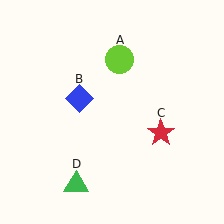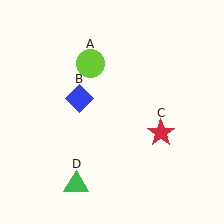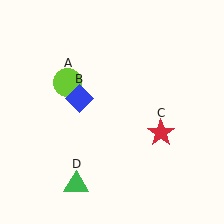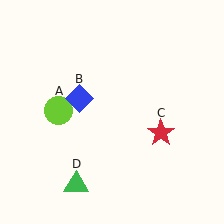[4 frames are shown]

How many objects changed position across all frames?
1 object changed position: lime circle (object A).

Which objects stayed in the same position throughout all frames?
Blue diamond (object B) and red star (object C) and green triangle (object D) remained stationary.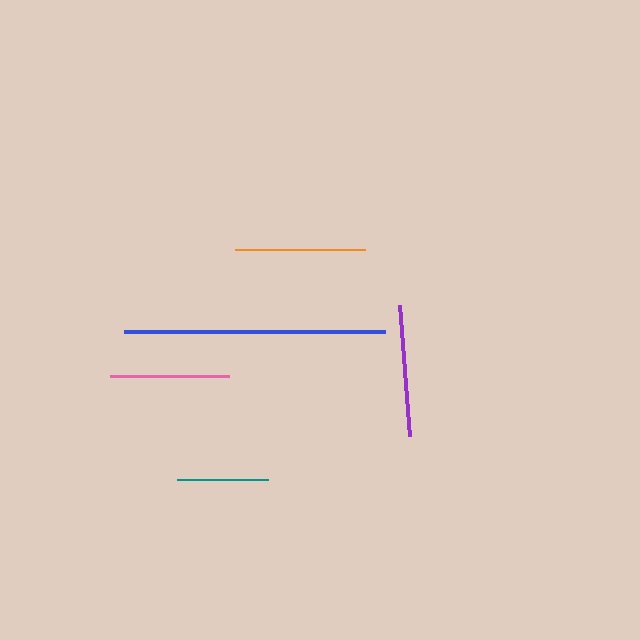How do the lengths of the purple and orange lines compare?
The purple and orange lines are approximately the same length.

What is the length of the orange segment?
The orange segment is approximately 129 pixels long.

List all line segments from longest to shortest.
From longest to shortest: blue, purple, orange, pink, teal.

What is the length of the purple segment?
The purple segment is approximately 131 pixels long.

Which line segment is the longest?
The blue line is the longest at approximately 261 pixels.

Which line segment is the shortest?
The teal line is the shortest at approximately 91 pixels.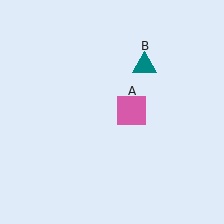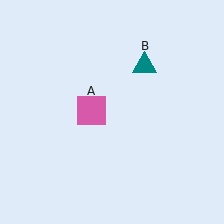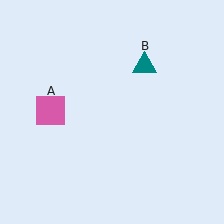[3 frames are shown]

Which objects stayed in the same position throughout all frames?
Teal triangle (object B) remained stationary.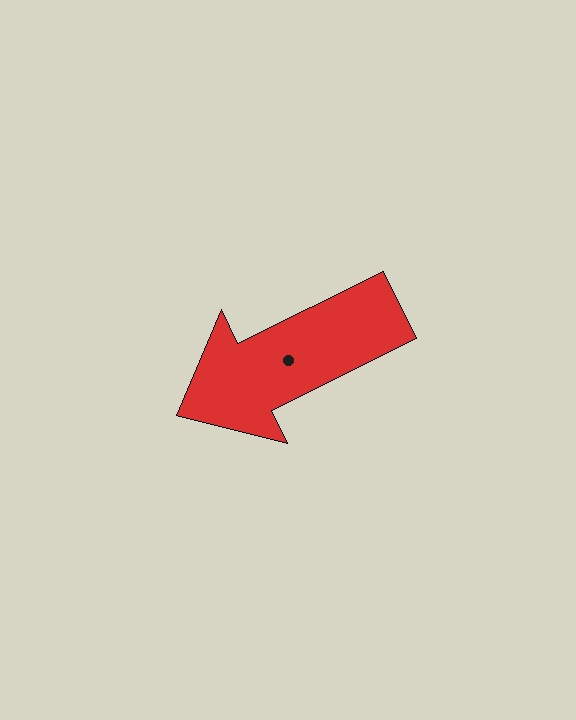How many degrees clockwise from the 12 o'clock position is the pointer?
Approximately 244 degrees.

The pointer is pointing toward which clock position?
Roughly 8 o'clock.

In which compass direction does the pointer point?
Southwest.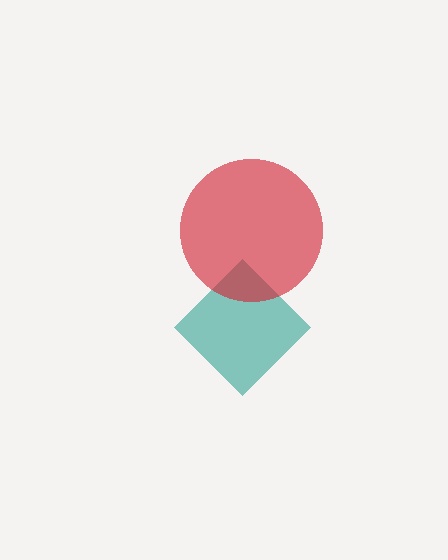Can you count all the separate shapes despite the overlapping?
Yes, there are 2 separate shapes.